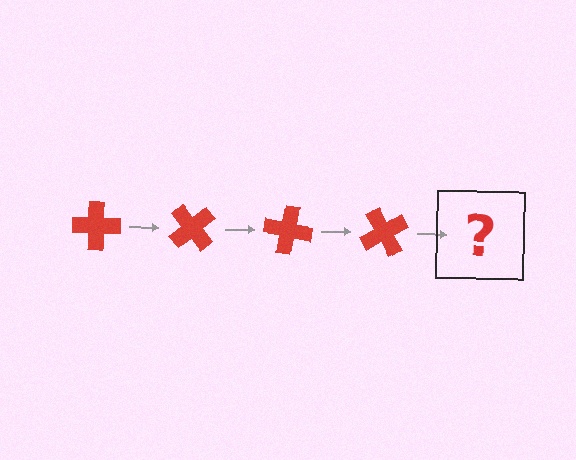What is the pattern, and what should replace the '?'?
The pattern is that the cross rotates 50 degrees each step. The '?' should be a red cross rotated 200 degrees.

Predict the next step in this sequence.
The next step is a red cross rotated 200 degrees.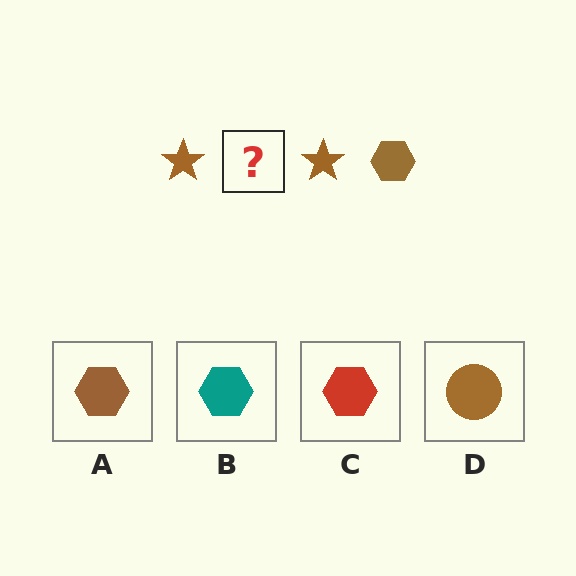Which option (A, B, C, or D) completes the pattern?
A.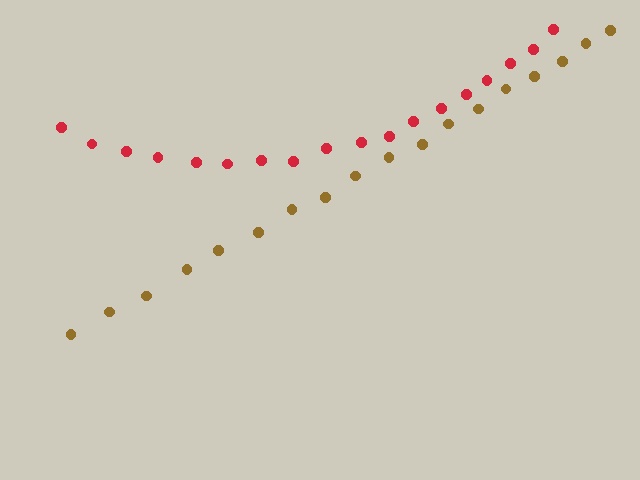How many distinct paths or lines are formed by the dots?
There are 2 distinct paths.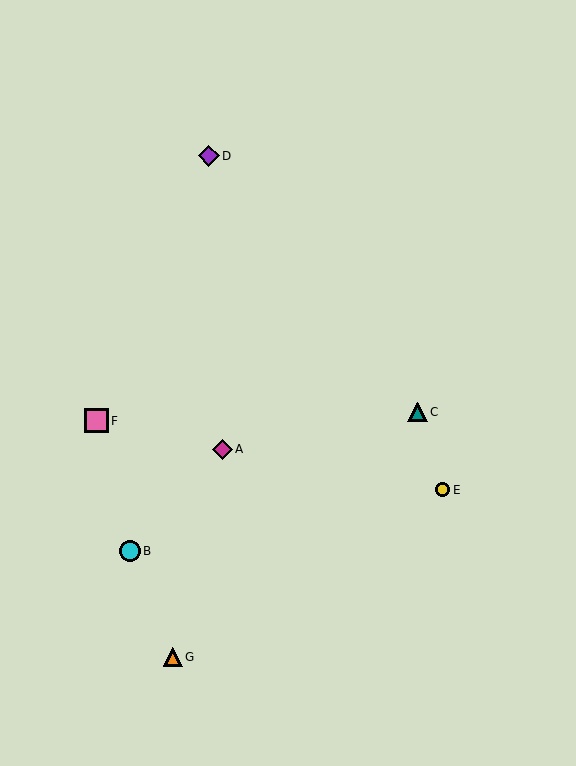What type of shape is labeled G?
Shape G is an orange triangle.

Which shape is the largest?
The pink square (labeled F) is the largest.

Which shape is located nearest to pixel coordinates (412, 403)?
The teal triangle (labeled C) at (417, 412) is nearest to that location.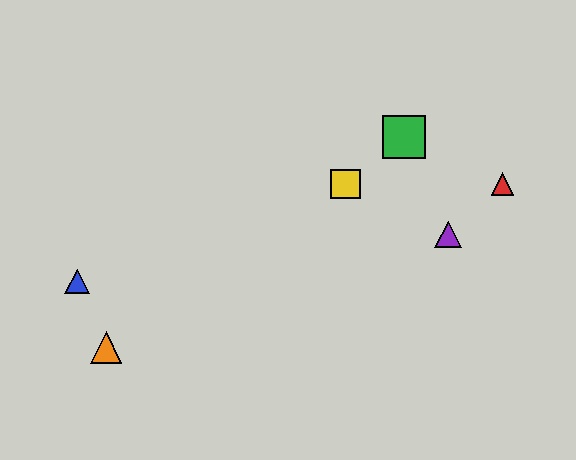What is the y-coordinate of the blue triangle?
The blue triangle is at y≈281.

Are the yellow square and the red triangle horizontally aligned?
Yes, both are at y≈184.